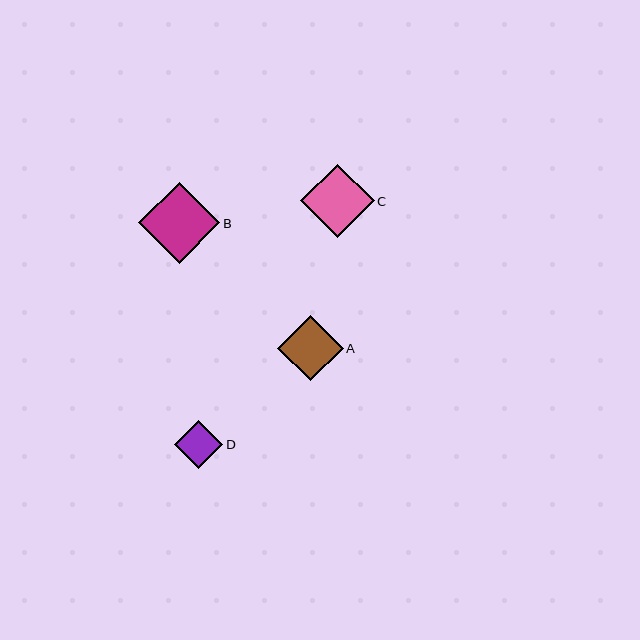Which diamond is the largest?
Diamond B is the largest with a size of approximately 82 pixels.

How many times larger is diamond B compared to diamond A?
Diamond B is approximately 1.2 times the size of diamond A.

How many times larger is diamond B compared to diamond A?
Diamond B is approximately 1.2 times the size of diamond A.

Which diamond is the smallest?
Diamond D is the smallest with a size of approximately 48 pixels.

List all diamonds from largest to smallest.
From largest to smallest: B, C, A, D.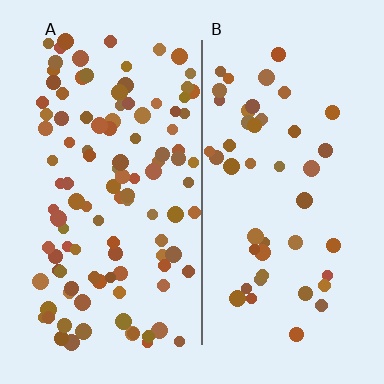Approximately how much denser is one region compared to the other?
Approximately 2.3× — region A over region B.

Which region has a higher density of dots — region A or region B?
A (the left).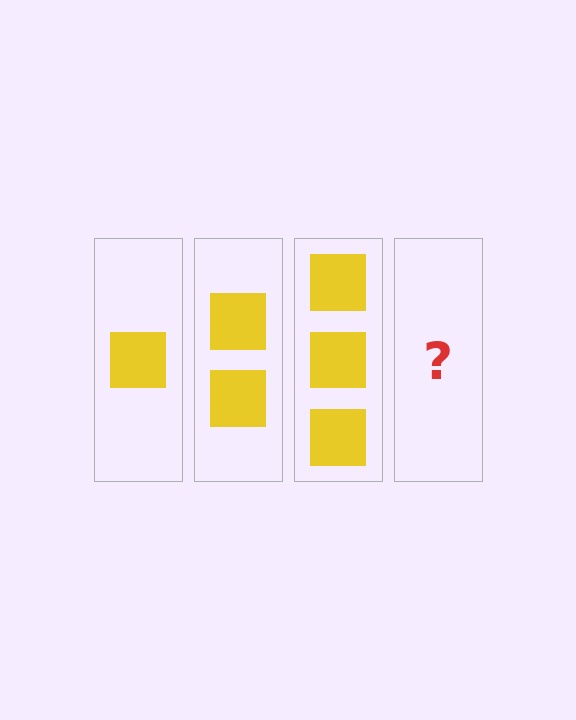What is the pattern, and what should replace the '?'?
The pattern is that each step adds one more square. The '?' should be 4 squares.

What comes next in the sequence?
The next element should be 4 squares.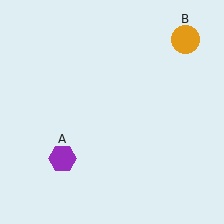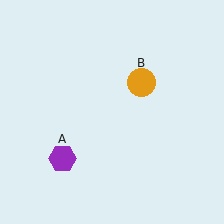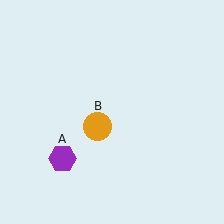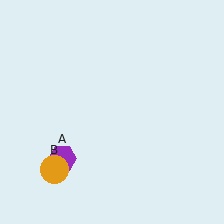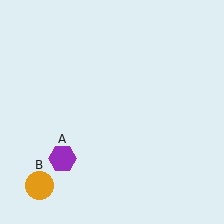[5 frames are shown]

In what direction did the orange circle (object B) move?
The orange circle (object B) moved down and to the left.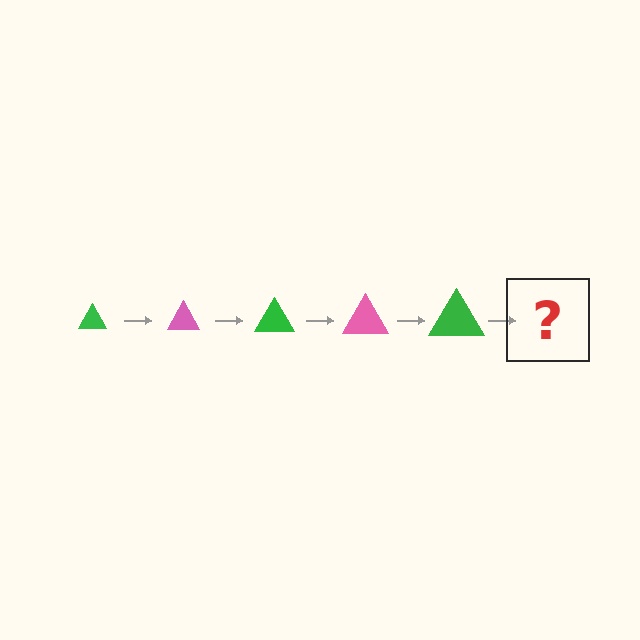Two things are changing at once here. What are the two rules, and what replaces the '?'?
The two rules are that the triangle grows larger each step and the color cycles through green and pink. The '?' should be a pink triangle, larger than the previous one.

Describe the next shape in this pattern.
It should be a pink triangle, larger than the previous one.